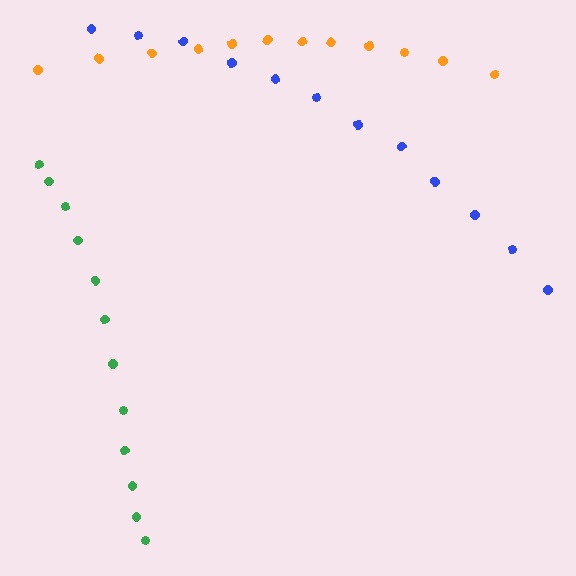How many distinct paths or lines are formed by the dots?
There are 3 distinct paths.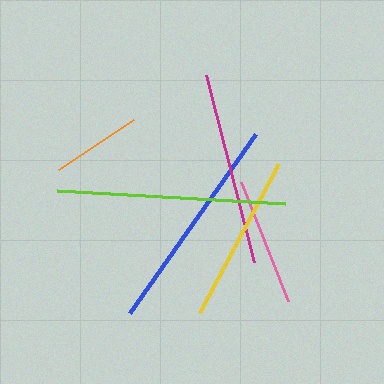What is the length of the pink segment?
The pink segment is approximately 128 pixels long.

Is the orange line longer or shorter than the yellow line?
The yellow line is longer than the orange line.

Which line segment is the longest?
The lime line is the longest at approximately 229 pixels.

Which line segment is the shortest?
The orange line is the shortest at approximately 90 pixels.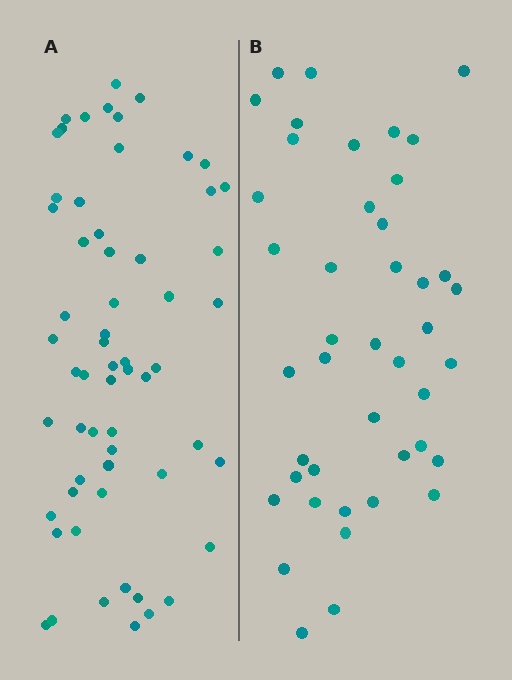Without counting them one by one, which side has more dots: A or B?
Region A (the left region) has more dots.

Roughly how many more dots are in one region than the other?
Region A has approximately 15 more dots than region B.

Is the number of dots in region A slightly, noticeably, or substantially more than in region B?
Region A has noticeably more, but not dramatically so. The ratio is roughly 1.4 to 1.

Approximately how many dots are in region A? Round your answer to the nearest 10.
About 60 dots.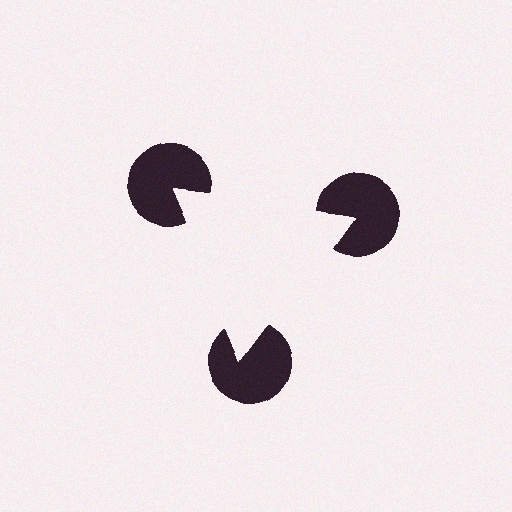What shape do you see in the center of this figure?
An illusory triangle — its edges are inferred from the aligned wedge cuts in the pac-man discs, not physically drawn.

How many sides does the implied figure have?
3 sides.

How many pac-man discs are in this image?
There are 3 — one at each vertex of the illusory triangle.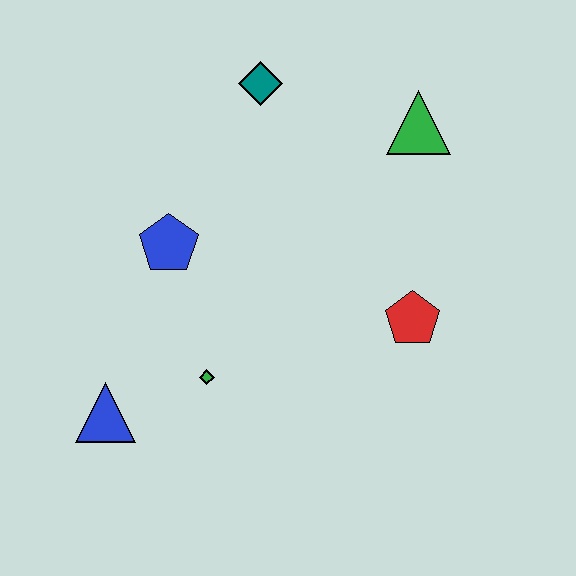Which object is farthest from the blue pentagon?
The green triangle is farthest from the blue pentagon.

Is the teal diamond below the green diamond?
No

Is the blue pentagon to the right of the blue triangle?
Yes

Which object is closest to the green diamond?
The blue triangle is closest to the green diamond.